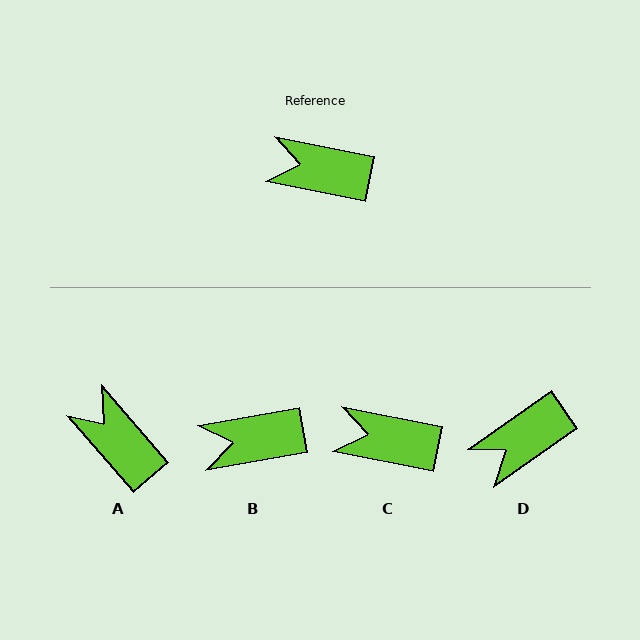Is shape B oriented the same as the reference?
No, it is off by about 21 degrees.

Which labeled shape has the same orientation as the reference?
C.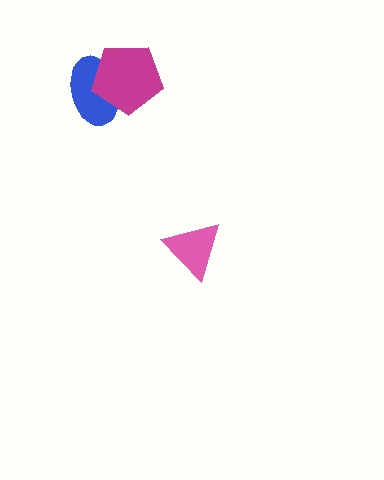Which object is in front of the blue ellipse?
The magenta pentagon is in front of the blue ellipse.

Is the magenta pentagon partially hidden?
No, no other shape covers it.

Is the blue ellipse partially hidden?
Yes, it is partially covered by another shape.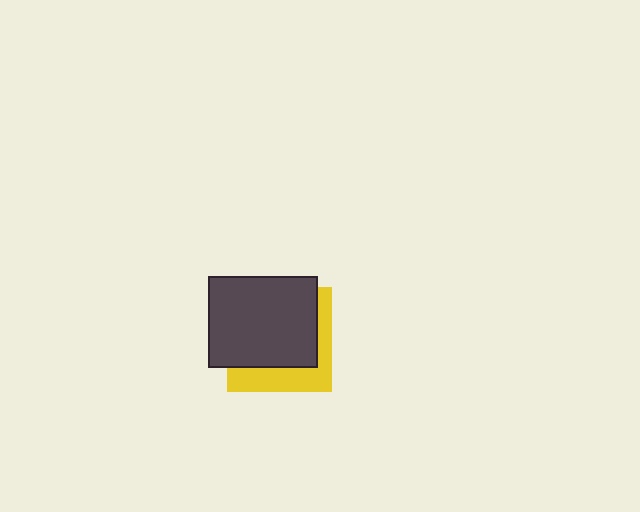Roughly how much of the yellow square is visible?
A small part of it is visible (roughly 33%).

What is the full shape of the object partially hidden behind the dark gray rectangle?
The partially hidden object is a yellow square.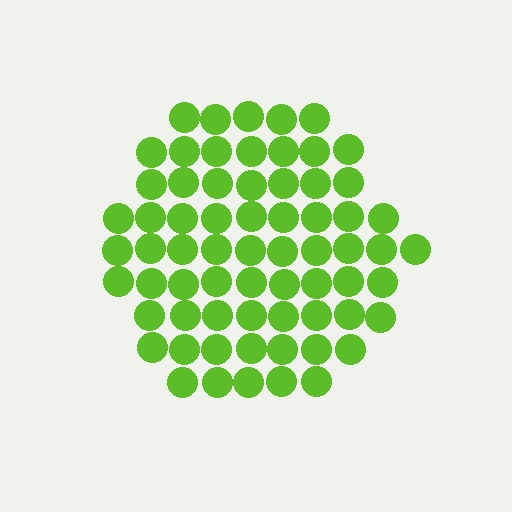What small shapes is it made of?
It is made of small circles.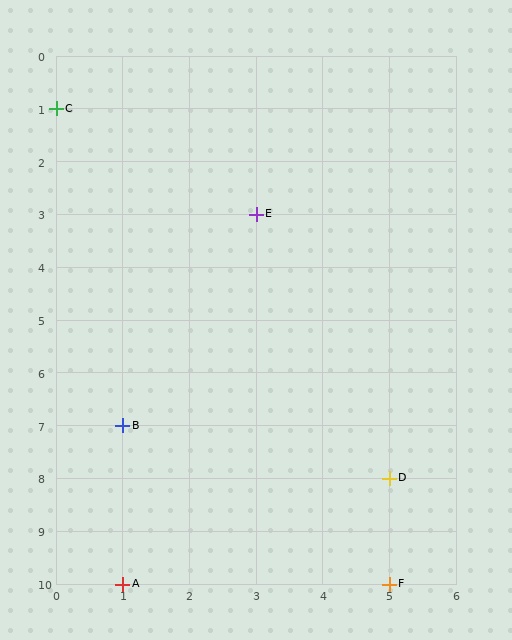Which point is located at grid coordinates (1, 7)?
Point B is at (1, 7).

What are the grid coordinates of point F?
Point F is at grid coordinates (5, 10).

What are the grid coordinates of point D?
Point D is at grid coordinates (5, 8).